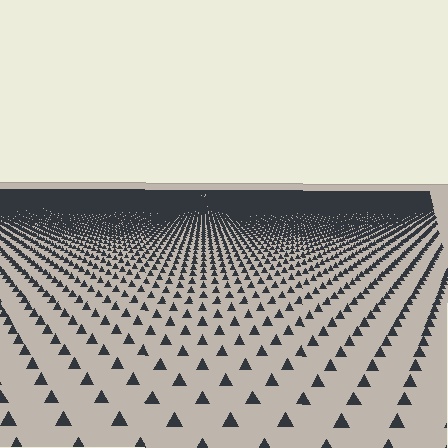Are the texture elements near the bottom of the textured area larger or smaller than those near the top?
Larger. Near the bottom, elements are closer to the viewer and appear at a bigger on-screen size.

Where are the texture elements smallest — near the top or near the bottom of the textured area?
Near the top.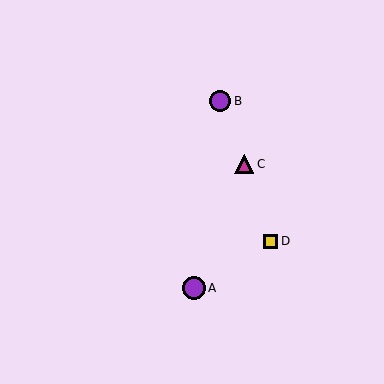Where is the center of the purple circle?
The center of the purple circle is at (220, 101).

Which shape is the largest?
The purple circle (labeled A) is the largest.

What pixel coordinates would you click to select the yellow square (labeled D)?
Click at (271, 241) to select the yellow square D.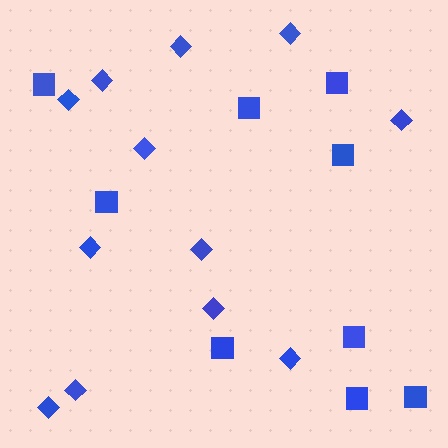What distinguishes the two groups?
There are 2 groups: one group of squares (9) and one group of diamonds (12).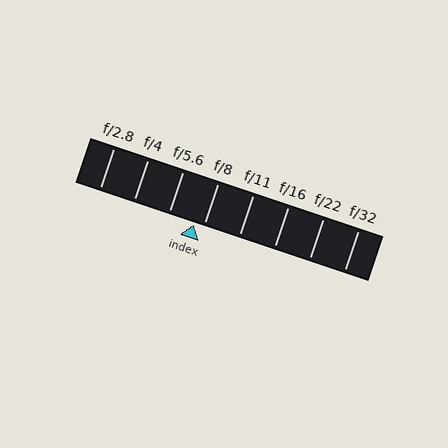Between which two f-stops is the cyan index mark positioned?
The index mark is between f/5.6 and f/8.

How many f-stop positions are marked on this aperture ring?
There are 8 f-stop positions marked.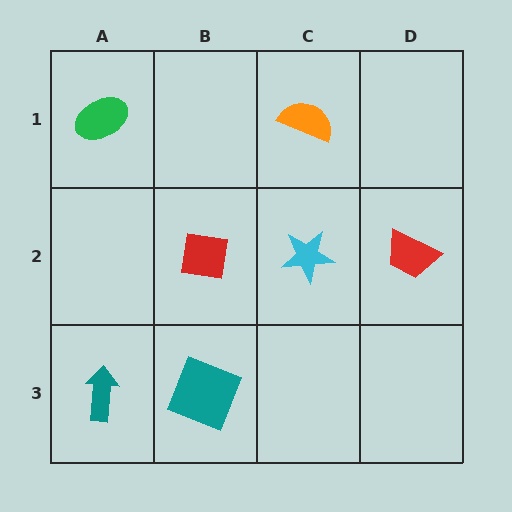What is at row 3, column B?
A teal square.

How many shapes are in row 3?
2 shapes.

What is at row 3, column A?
A teal arrow.